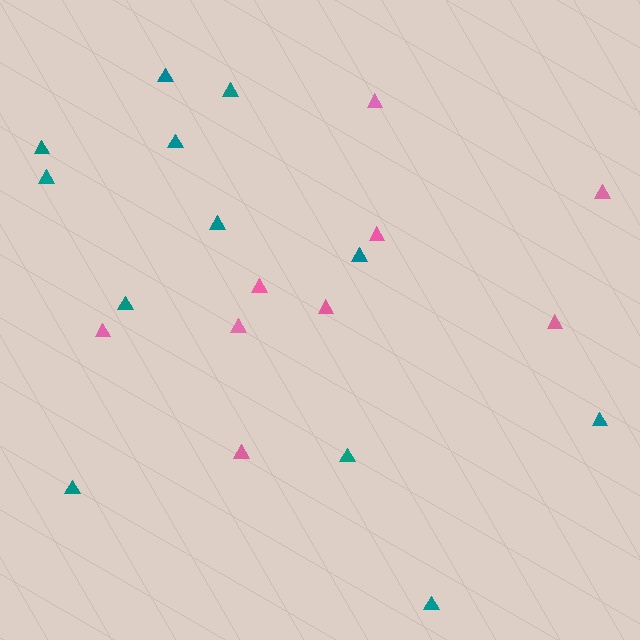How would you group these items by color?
There are 2 groups: one group of pink triangles (9) and one group of teal triangles (12).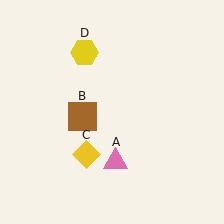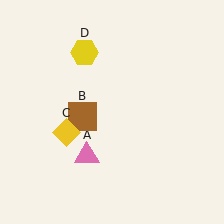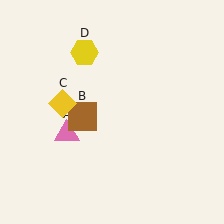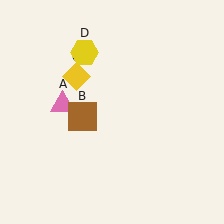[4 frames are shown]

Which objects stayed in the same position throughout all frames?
Brown square (object B) and yellow hexagon (object D) remained stationary.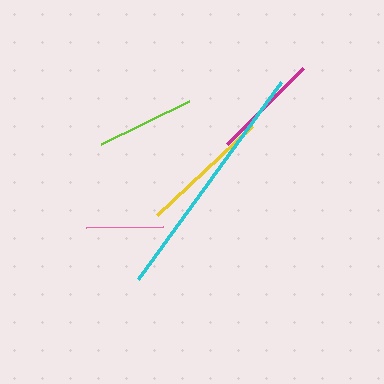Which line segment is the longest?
The cyan line is the longest at approximately 244 pixels.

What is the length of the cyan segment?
The cyan segment is approximately 244 pixels long.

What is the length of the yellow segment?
The yellow segment is approximately 131 pixels long.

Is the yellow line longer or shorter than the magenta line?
The yellow line is longer than the magenta line.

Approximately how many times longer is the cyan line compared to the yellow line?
The cyan line is approximately 1.9 times the length of the yellow line.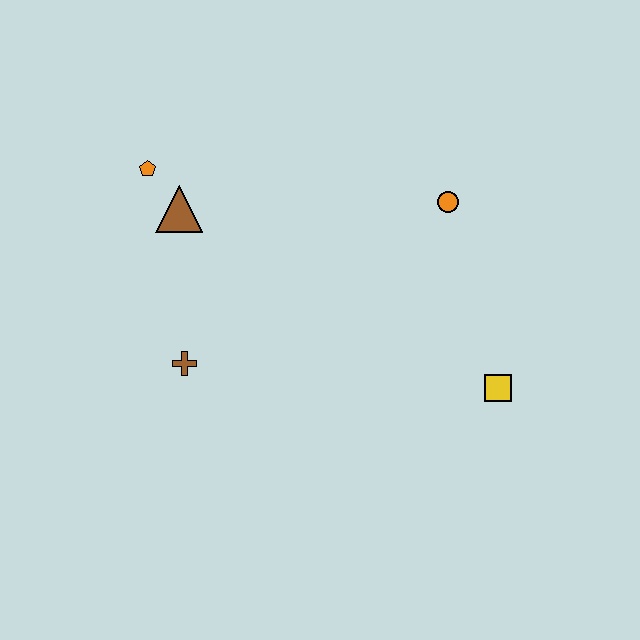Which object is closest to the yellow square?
The orange circle is closest to the yellow square.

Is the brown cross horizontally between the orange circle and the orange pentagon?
Yes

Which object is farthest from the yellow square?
The orange pentagon is farthest from the yellow square.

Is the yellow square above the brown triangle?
No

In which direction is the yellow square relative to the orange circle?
The yellow square is below the orange circle.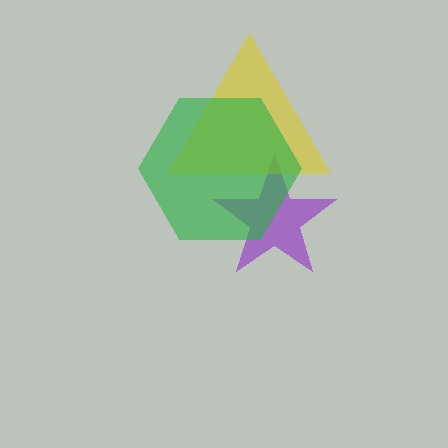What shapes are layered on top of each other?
The layered shapes are: a purple star, a yellow triangle, a green hexagon.